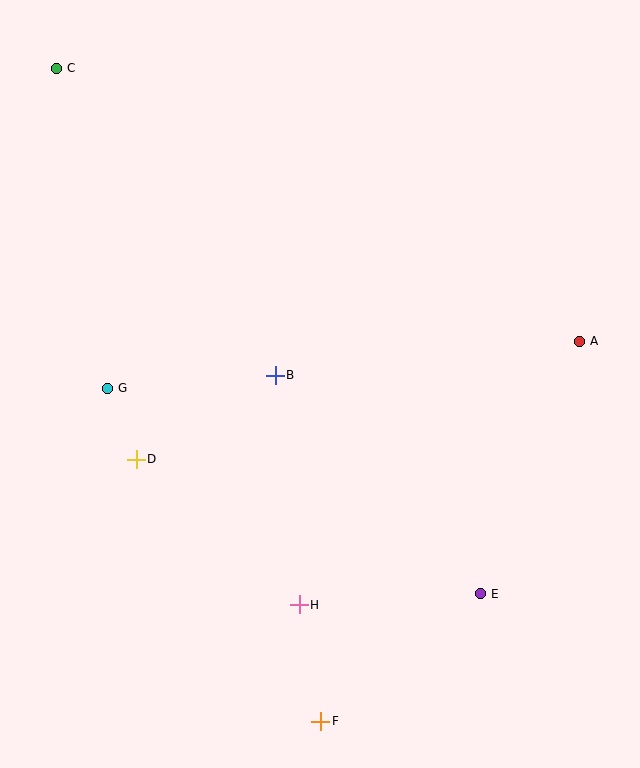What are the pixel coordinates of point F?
Point F is at (321, 721).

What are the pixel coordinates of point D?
Point D is at (136, 459).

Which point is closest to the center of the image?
Point B at (275, 375) is closest to the center.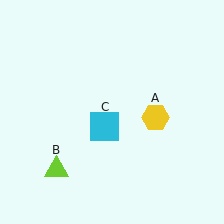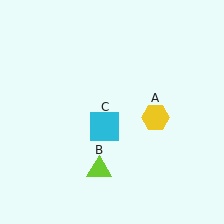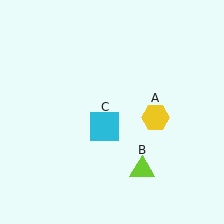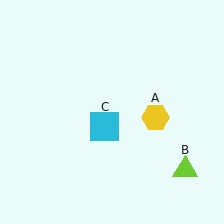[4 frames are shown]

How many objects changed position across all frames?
1 object changed position: lime triangle (object B).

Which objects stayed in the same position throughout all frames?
Yellow hexagon (object A) and cyan square (object C) remained stationary.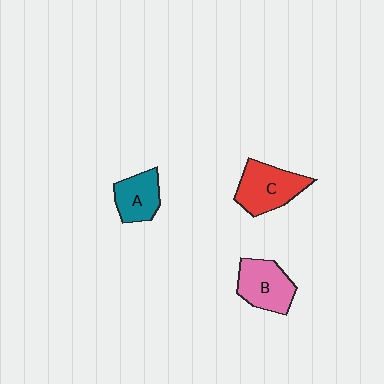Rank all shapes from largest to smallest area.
From largest to smallest: C (red), B (pink), A (teal).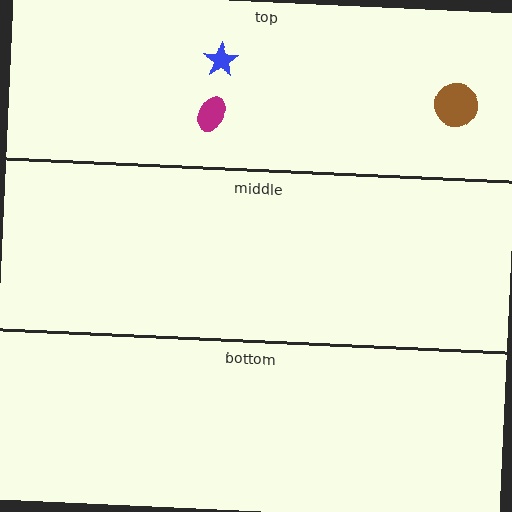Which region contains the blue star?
The top region.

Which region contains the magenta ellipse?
The top region.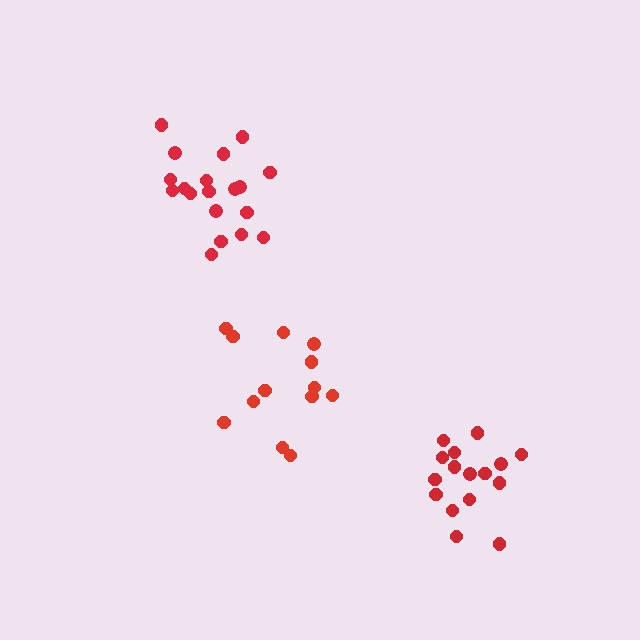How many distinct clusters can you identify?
There are 3 distinct clusters.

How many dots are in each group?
Group 1: 16 dots, Group 2: 14 dots, Group 3: 19 dots (49 total).